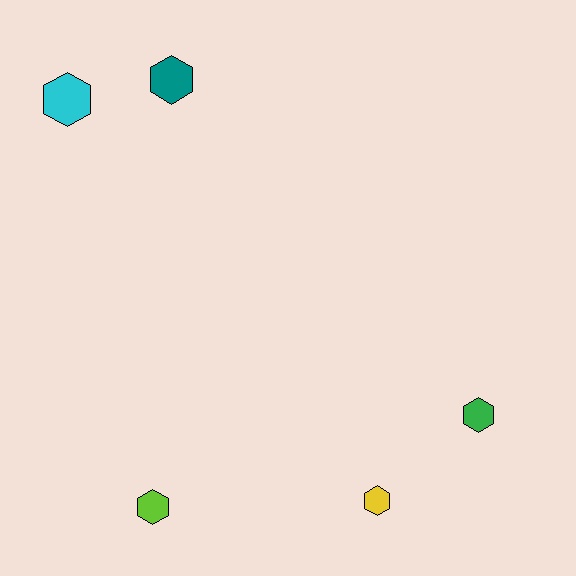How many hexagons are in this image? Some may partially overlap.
There are 5 hexagons.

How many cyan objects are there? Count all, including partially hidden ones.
There is 1 cyan object.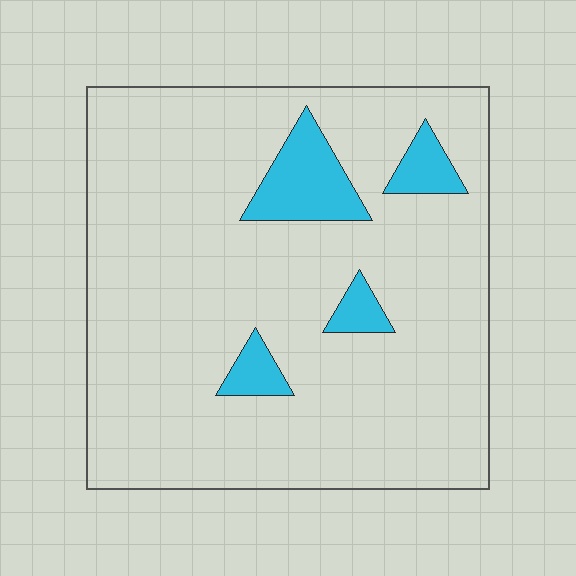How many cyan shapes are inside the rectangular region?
4.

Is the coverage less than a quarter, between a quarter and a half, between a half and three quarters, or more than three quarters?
Less than a quarter.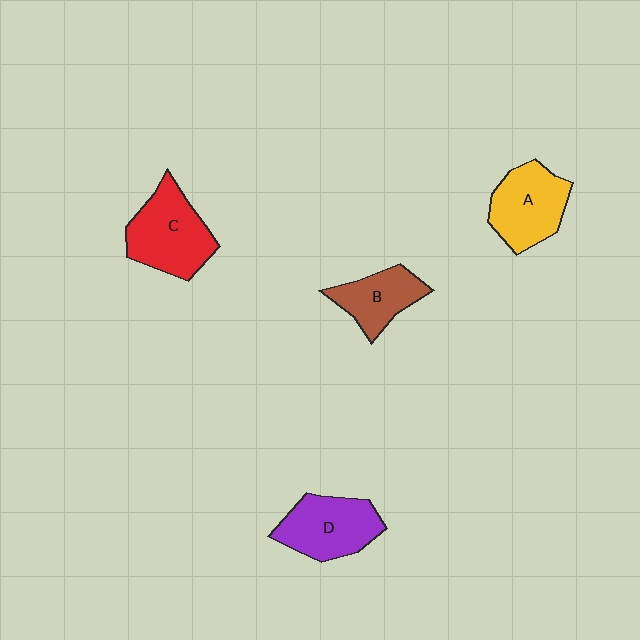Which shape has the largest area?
Shape C (red).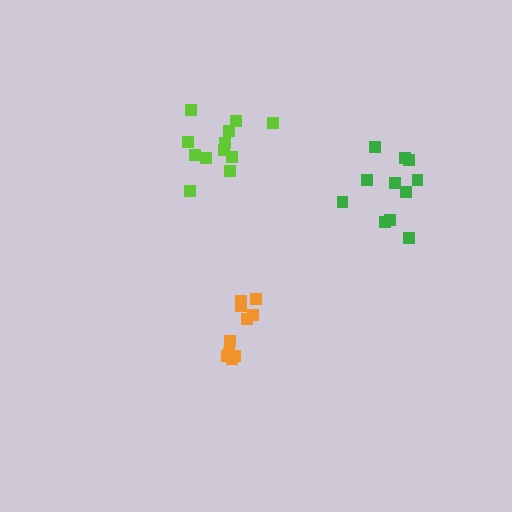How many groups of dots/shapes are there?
There are 3 groups.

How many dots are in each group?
Group 1: 11 dots, Group 2: 12 dots, Group 3: 10 dots (33 total).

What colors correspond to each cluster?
The clusters are colored: green, lime, orange.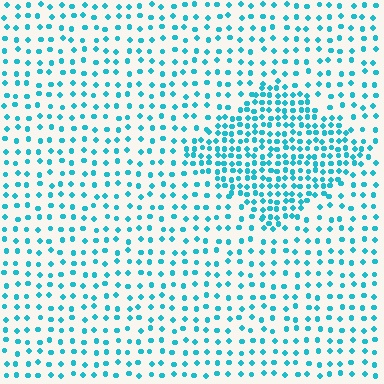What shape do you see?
I see a diamond.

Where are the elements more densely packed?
The elements are more densely packed inside the diamond boundary.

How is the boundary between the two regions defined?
The boundary is defined by a change in element density (approximately 2.2x ratio). All elements are the same color, size, and shape.